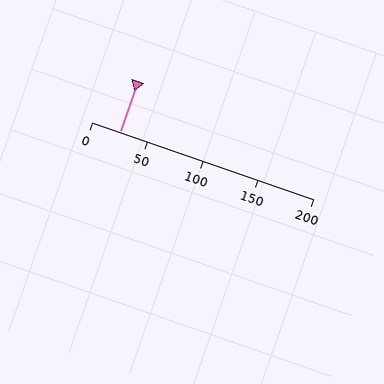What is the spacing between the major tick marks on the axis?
The major ticks are spaced 50 apart.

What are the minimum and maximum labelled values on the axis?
The axis runs from 0 to 200.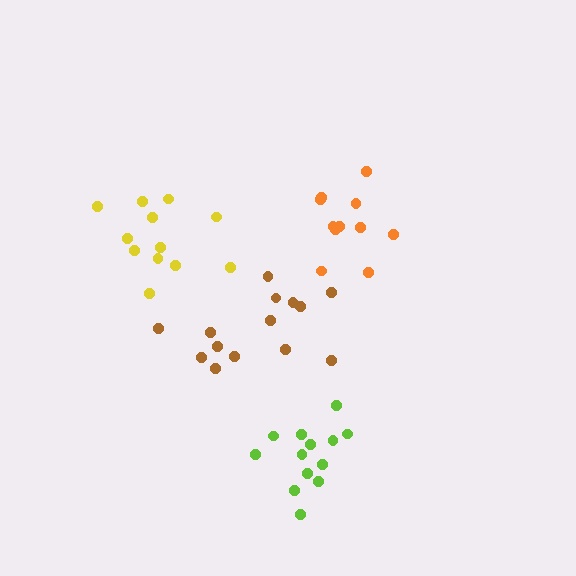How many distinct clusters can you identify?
There are 4 distinct clusters.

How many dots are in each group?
Group 1: 13 dots, Group 2: 14 dots, Group 3: 11 dots, Group 4: 12 dots (50 total).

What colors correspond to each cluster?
The clusters are colored: lime, brown, orange, yellow.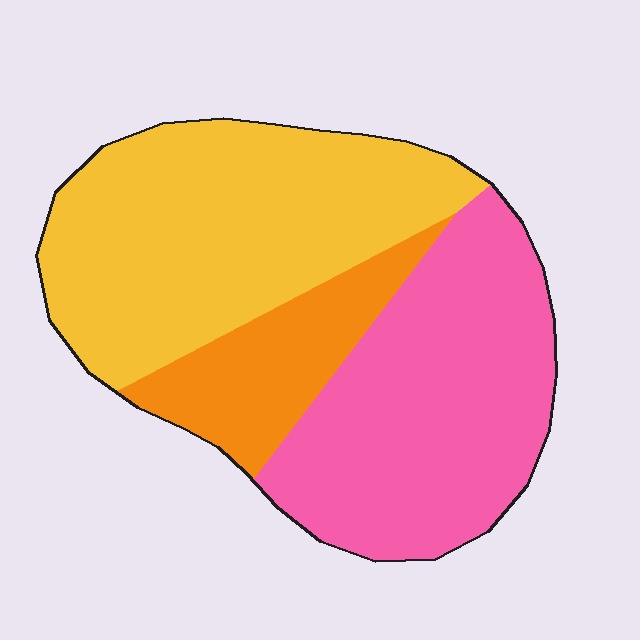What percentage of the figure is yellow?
Yellow covers 44% of the figure.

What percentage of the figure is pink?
Pink takes up about two fifths (2/5) of the figure.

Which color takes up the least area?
Orange, at roughly 15%.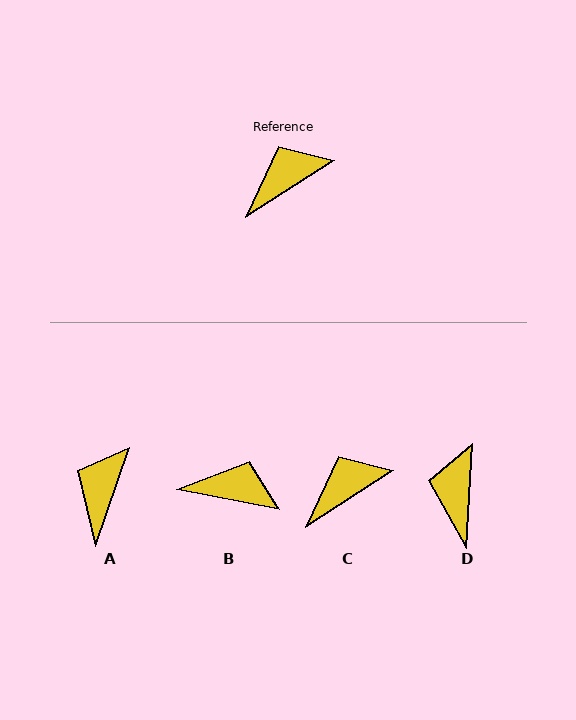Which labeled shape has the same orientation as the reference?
C.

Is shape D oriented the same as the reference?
No, it is off by about 54 degrees.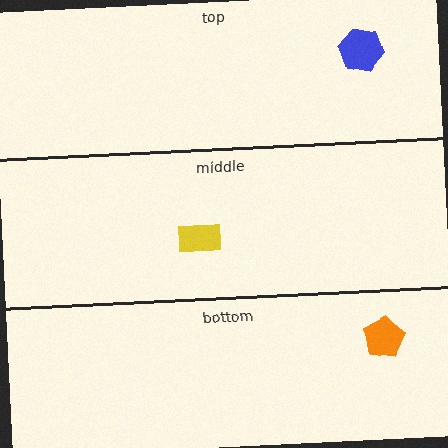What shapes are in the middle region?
The yellow rectangle.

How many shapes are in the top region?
1.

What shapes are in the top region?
The blue hexagon.